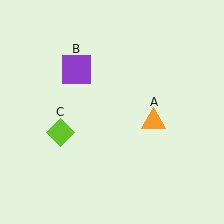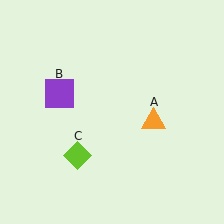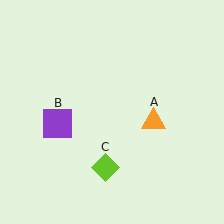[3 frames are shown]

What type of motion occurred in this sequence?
The purple square (object B), lime diamond (object C) rotated counterclockwise around the center of the scene.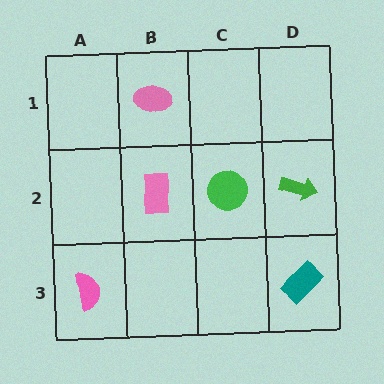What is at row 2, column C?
A green circle.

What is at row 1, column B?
A pink ellipse.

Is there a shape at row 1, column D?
No, that cell is empty.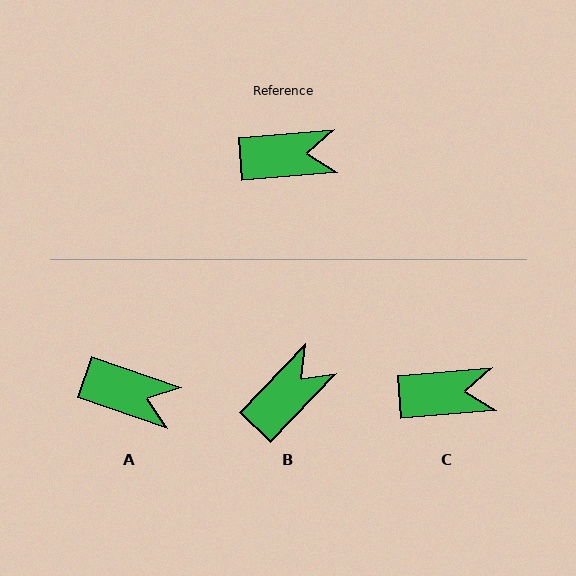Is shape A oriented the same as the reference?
No, it is off by about 24 degrees.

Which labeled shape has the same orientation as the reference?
C.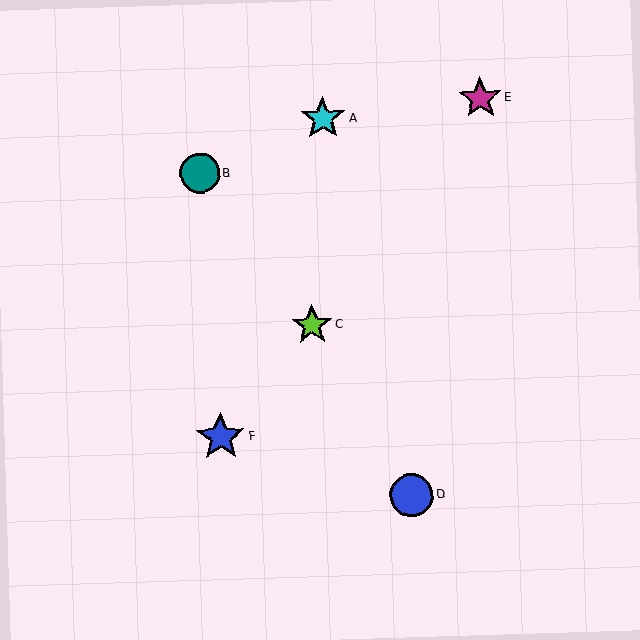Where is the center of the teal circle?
The center of the teal circle is at (200, 174).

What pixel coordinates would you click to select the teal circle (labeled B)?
Click at (200, 174) to select the teal circle B.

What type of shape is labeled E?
Shape E is a magenta star.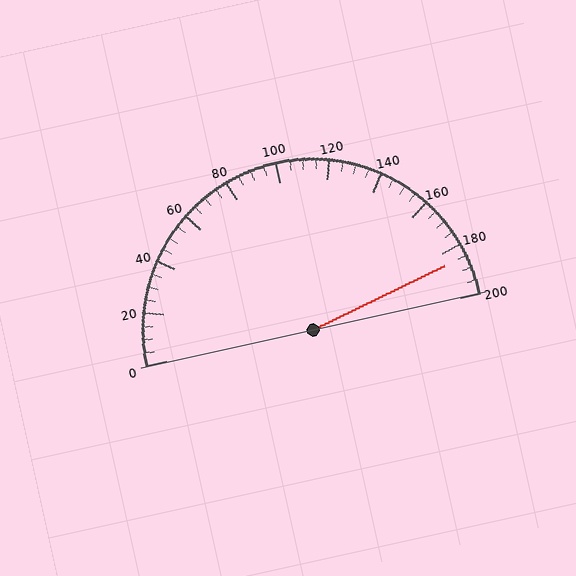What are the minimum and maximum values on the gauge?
The gauge ranges from 0 to 200.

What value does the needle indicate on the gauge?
The needle indicates approximately 185.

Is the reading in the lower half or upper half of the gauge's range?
The reading is in the upper half of the range (0 to 200).